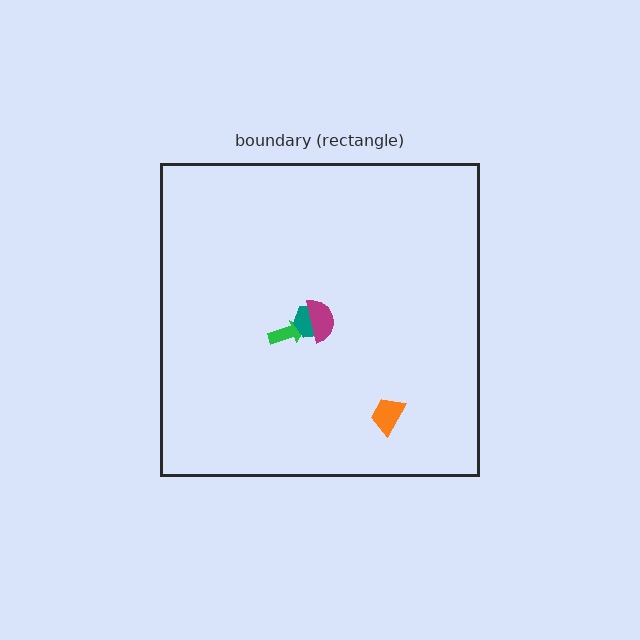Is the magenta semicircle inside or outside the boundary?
Inside.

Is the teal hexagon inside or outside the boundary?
Inside.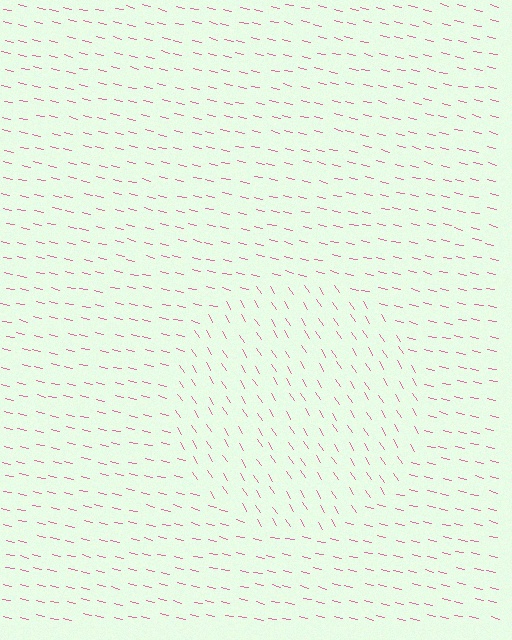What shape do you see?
I see a circle.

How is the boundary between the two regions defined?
The boundary is defined purely by a change in line orientation (approximately 45 degrees difference). All lines are the same color and thickness.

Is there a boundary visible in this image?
Yes, there is a texture boundary formed by a change in line orientation.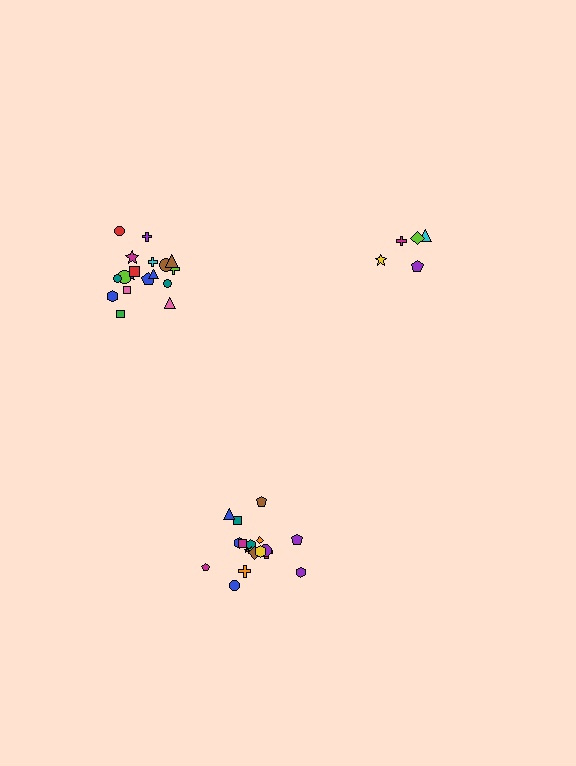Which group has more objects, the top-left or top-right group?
The top-left group.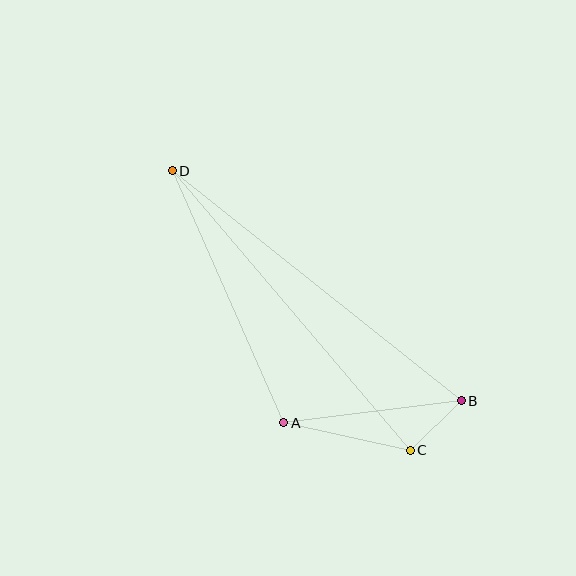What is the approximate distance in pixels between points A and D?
The distance between A and D is approximately 275 pixels.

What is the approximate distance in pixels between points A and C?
The distance between A and C is approximately 129 pixels.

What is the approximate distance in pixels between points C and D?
The distance between C and D is approximately 367 pixels.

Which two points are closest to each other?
Points B and C are closest to each other.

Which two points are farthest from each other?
Points B and D are farthest from each other.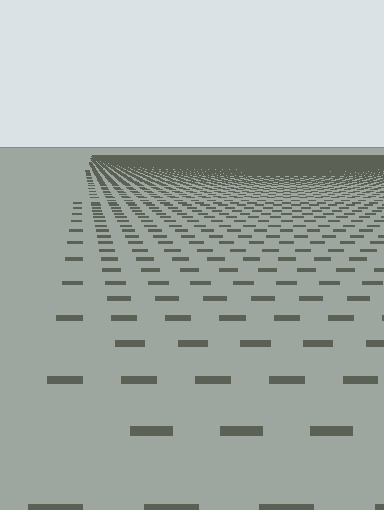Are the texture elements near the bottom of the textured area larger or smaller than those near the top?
Larger. Near the bottom, elements are closer to the viewer and appear at a bigger on-screen size.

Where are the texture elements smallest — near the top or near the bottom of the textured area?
Near the top.